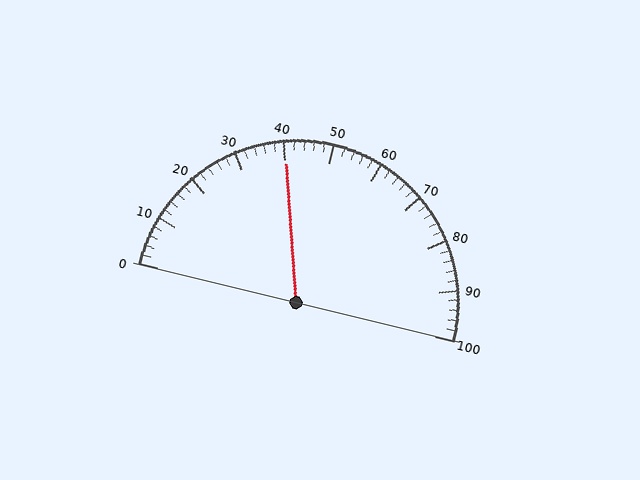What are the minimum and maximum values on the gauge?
The gauge ranges from 0 to 100.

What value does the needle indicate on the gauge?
The needle indicates approximately 40.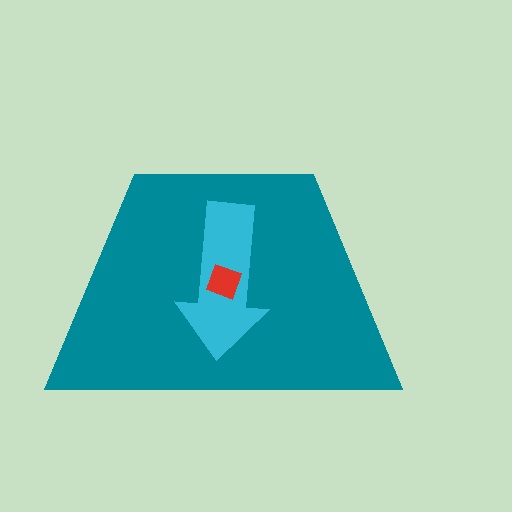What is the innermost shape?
The red diamond.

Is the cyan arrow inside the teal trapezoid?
Yes.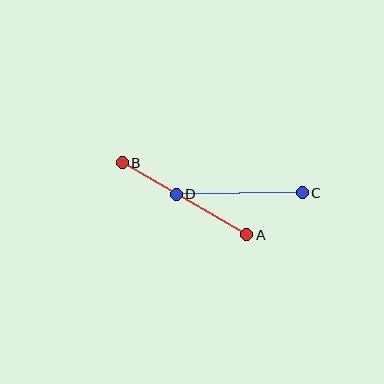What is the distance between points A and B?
The distance is approximately 144 pixels.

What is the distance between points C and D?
The distance is approximately 126 pixels.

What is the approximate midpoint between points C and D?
The midpoint is at approximately (239, 193) pixels.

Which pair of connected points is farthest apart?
Points A and B are farthest apart.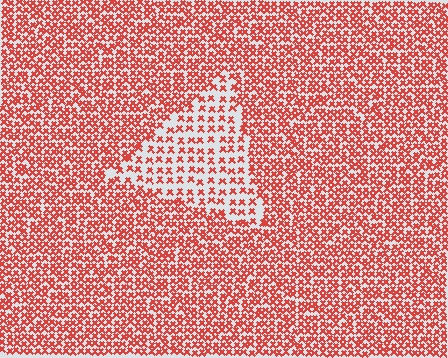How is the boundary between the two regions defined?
The boundary is defined by a change in element density (approximately 2.1x ratio). All elements are the same color, size, and shape.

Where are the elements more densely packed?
The elements are more densely packed outside the triangle boundary.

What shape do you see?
I see a triangle.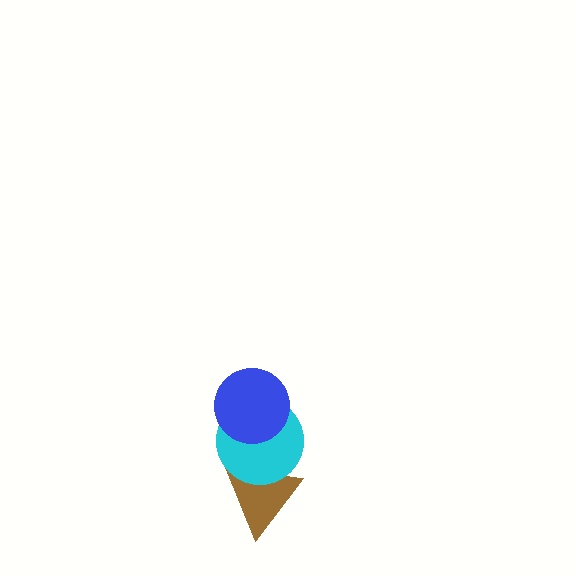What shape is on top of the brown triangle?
The cyan circle is on top of the brown triangle.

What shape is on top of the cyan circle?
The blue circle is on top of the cyan circle.